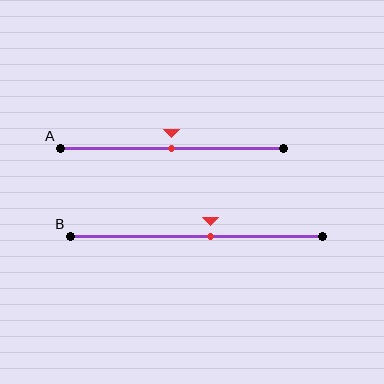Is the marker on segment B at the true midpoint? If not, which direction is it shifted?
No, the marker on segment B is shifted to the right by about 5% of the segment length.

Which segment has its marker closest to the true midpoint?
Segment A has its marker closest to the true midpoint.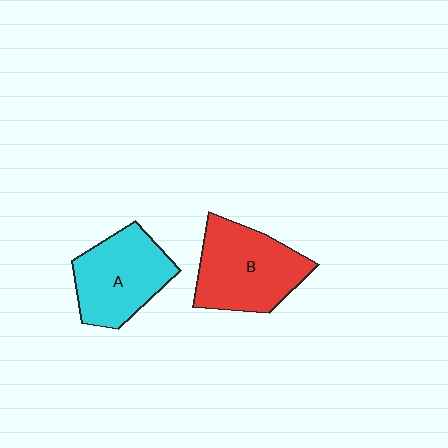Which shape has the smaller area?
Shape A (cyan).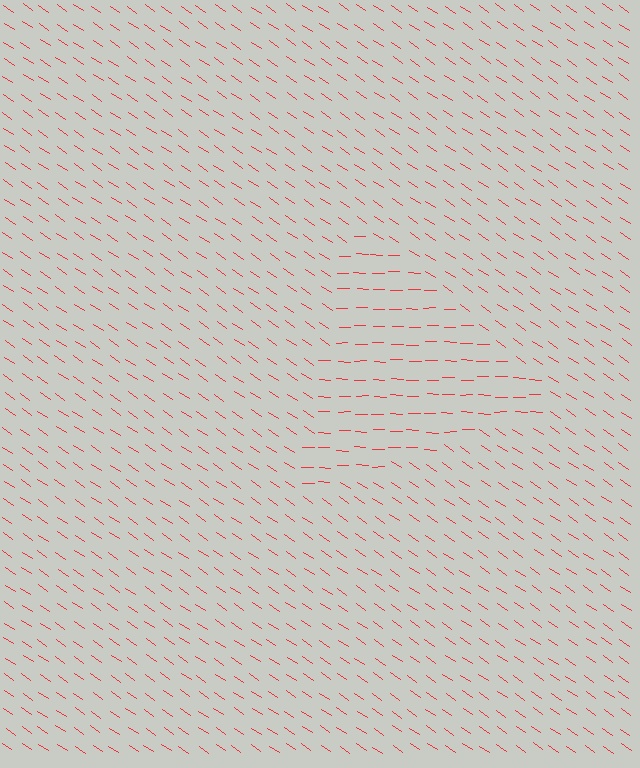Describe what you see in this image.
The image is filled with small red line segments. A triangle region in the image has lines oriented differently from the surrounding lines, creating a visible texture boundary.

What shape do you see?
I see a triangle.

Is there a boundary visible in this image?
Yes, there is a texture boundary formed by a change in line orientation.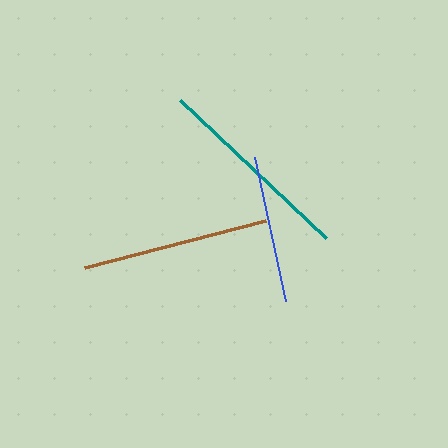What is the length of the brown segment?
The brown segment is approximately 187 pixels long.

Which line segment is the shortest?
The blue line is the shortest at approximately 147 pixels.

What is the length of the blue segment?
The blue segment is approximately 147 pixels long.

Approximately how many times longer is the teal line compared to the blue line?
The teal line is approximately 1.4 times the length of the blue line.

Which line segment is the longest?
The teal line is the longest at approximately 201 pixels.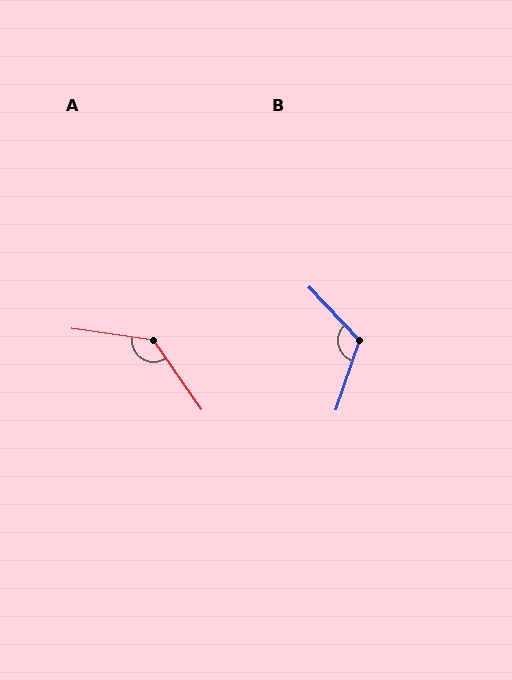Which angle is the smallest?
B, at approximately 117 degrees.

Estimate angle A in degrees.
Approximately 132 degrees.